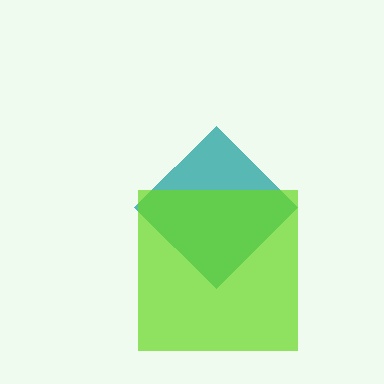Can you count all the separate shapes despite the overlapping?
Yes, there are 2 separate shapes.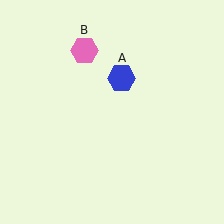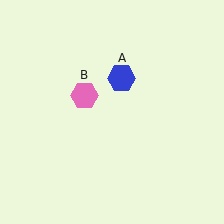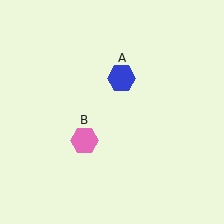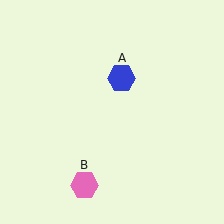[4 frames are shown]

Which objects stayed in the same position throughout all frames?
Blue hexagon (object A) remained stationary.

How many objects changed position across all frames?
1 object changed position: pink hexagon (object B).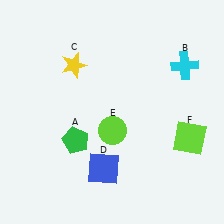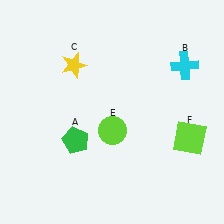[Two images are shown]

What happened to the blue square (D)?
The blue square (D) was removed in Image 2. It was in the bottom-left area of Image 1.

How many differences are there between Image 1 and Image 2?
There is 1 difference between the two images.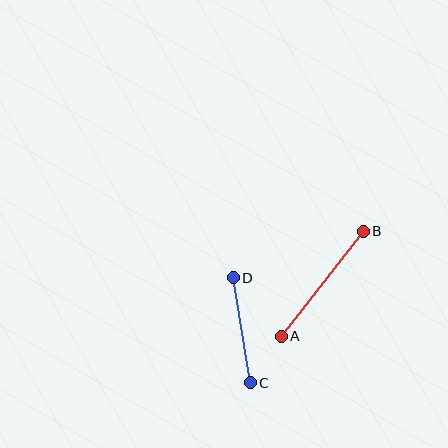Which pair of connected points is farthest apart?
Points A and B are farthest apart.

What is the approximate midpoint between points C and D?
The midpoint is at approximately (242, 330) pixels.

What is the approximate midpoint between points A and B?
The midpoint is at approximately (322, 284) pixels.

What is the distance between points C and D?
The distance is approximately 107 pixels.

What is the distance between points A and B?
The distance is approximately 133 pixels.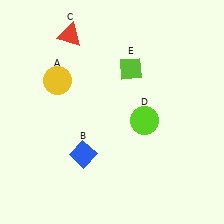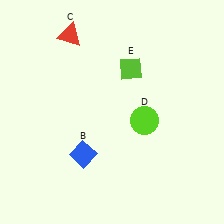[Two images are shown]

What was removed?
The yellow circle (A) was removed in Image 2.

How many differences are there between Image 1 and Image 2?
There is 1 difference between the two images.